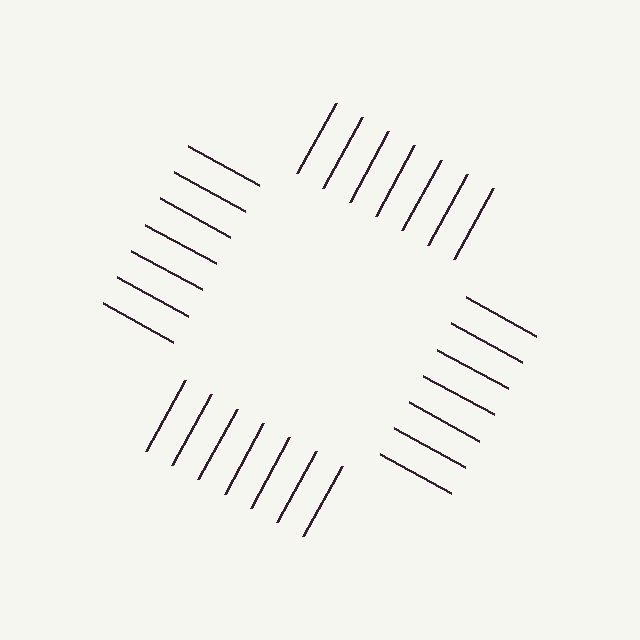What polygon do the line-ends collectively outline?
An illusory square — the line segments terminate on its edges but no continuous stroke is drawn.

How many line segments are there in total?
28 — 7 along each of the 4 edges.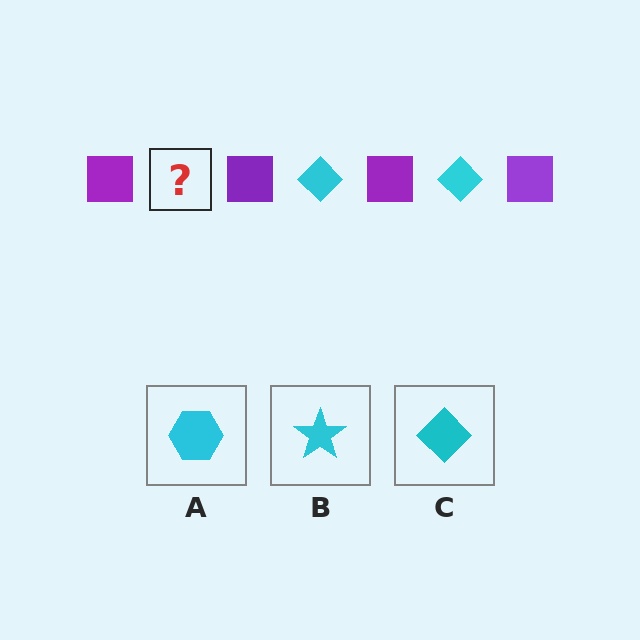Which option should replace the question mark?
Option C.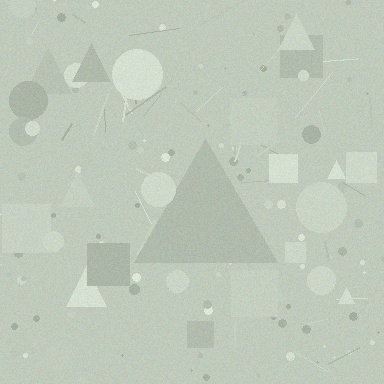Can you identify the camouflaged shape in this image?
The camouflaged shape is a triangle.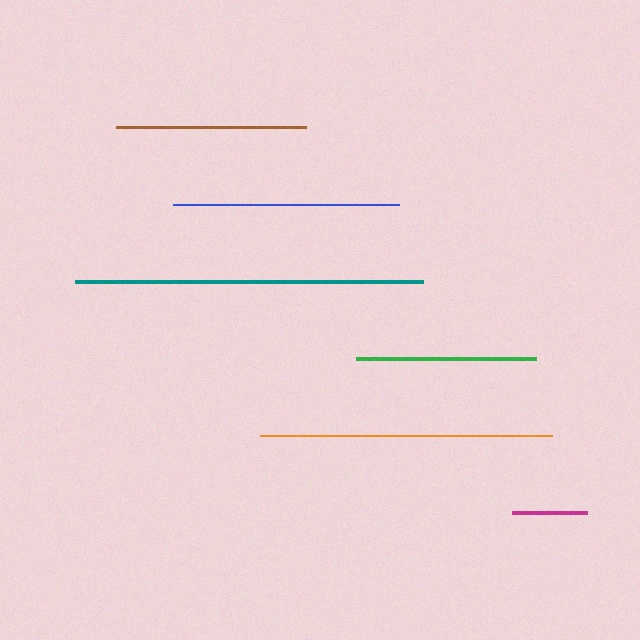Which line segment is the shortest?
The magenta line is the shortest at approximately 75 pixels.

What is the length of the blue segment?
The blue segment is approximately 226 pixels long.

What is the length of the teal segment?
The teal segment is approximately 348 pixels long.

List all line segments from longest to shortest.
From longest to shortest: teal, orange, blue, brown, green, magenta.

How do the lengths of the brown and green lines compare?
The brown and green lines are approximately the same length.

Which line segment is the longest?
The teal line is the longest at approximately 348 pixels.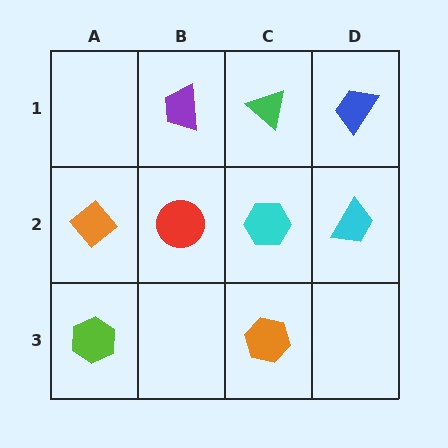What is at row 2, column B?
A red circle.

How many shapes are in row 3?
2 shapes.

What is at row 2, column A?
An orange diamond.